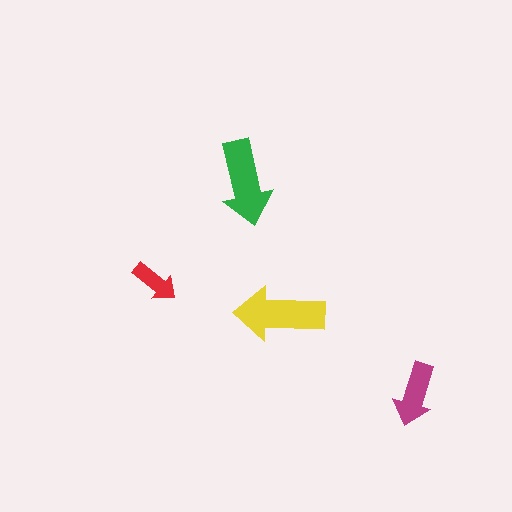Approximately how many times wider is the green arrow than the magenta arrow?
About 1.5 times wider.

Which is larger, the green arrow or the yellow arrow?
The yellow one.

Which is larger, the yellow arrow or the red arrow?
The yellow one.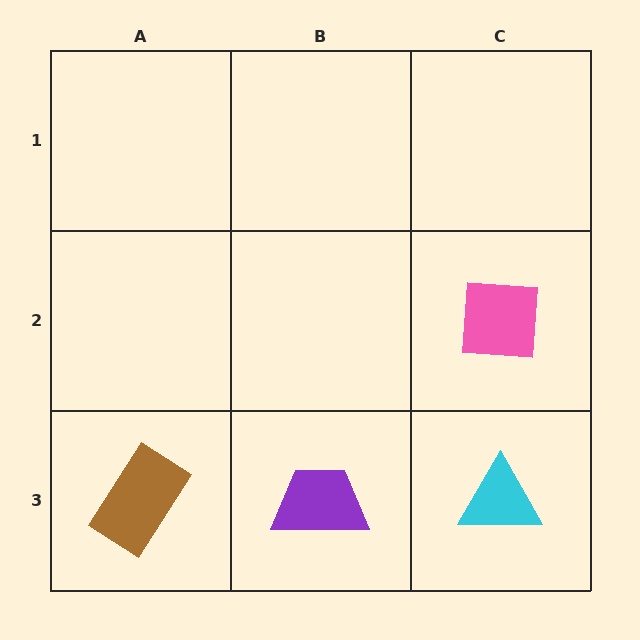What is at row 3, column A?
A brown rectangle.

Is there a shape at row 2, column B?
No, that cell is empty.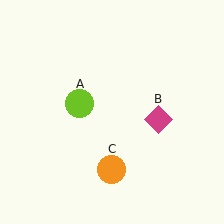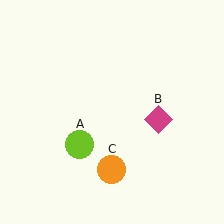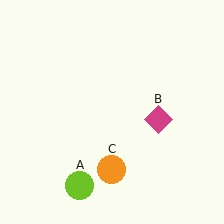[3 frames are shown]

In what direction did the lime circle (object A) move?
The lime circle (object A) moved down.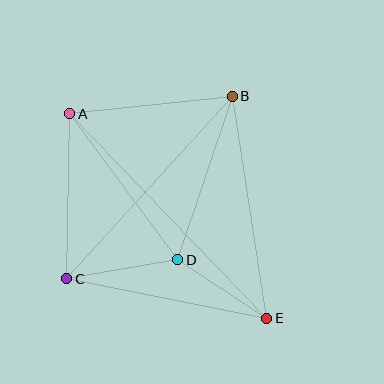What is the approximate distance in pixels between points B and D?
The distance between B and D is approximately 172 pixels.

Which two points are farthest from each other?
Points A and E are farthest from each other.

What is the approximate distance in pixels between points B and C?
The distance between B and C is approximately 246 pixels.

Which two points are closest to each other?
Points D and E are closest to each other.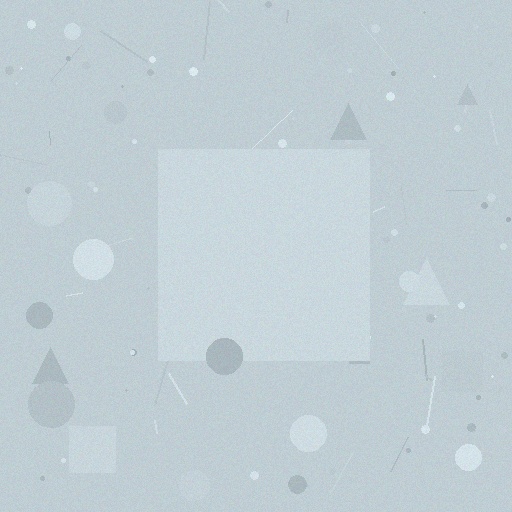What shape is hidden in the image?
A square is hidden in the image.